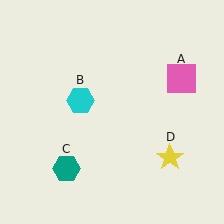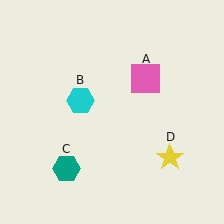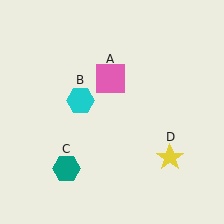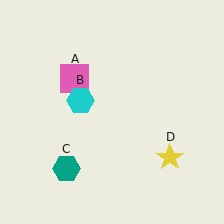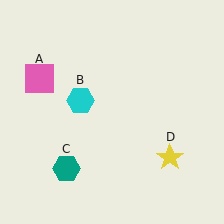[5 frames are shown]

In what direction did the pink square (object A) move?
The pink square (object A) moved left.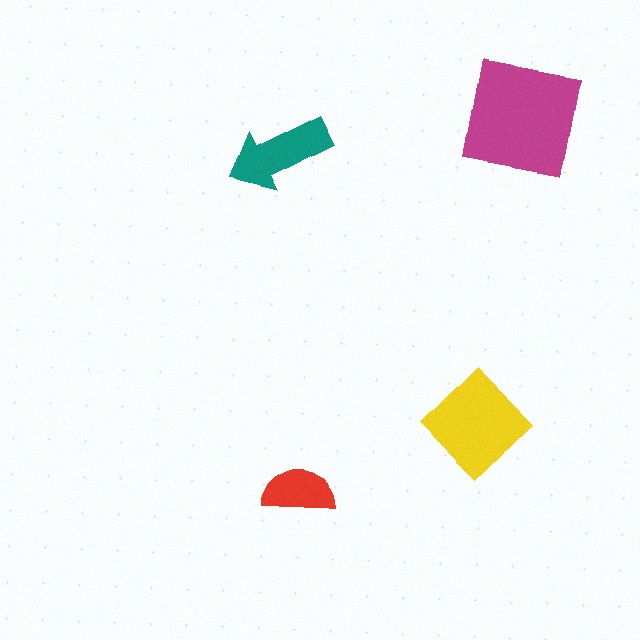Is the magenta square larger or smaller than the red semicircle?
Larger.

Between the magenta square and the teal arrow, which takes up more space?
The magenta square.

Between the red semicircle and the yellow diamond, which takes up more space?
The yellow diamond.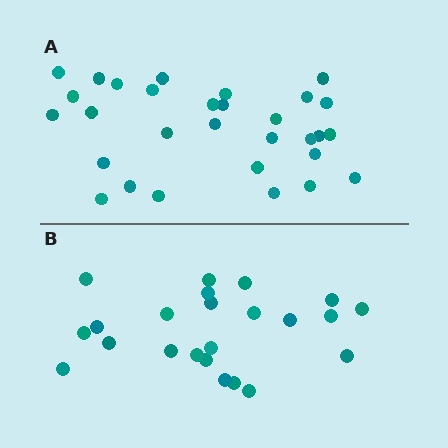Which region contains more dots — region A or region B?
Region A (the top region) has more dots.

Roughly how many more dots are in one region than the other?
Region A has roughly 8 or so more dots than region B.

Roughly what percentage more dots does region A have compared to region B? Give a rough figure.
About 30% more.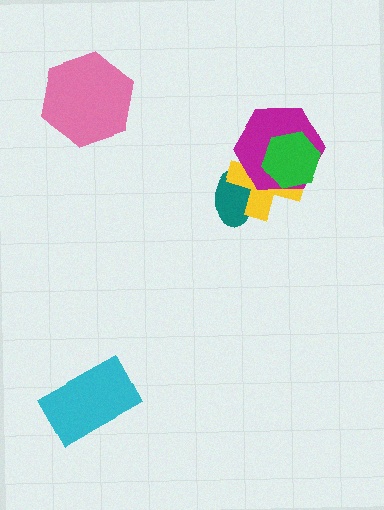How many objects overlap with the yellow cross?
3 objects overlap with the yellow cross.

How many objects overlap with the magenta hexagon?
3 objects overlap with the magenta hexagon.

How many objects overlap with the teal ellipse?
2 objects overlap with the teal ellipse.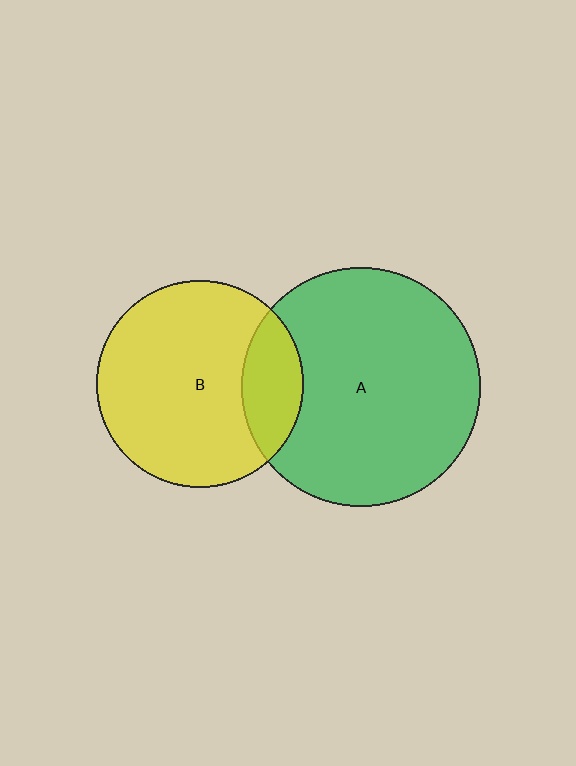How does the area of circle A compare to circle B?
Approximately 1.3 times.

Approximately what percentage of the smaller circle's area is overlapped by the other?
Approximately 20%.